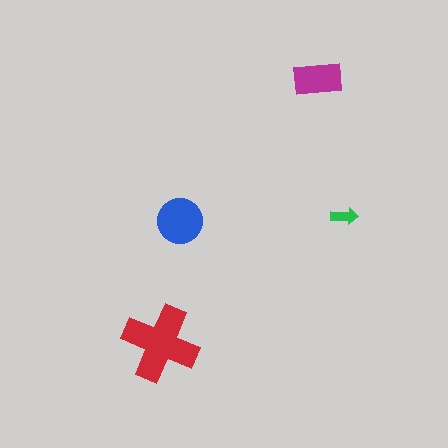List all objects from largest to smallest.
The red cross, the blue circle, the magenta rectangle, the green arrow.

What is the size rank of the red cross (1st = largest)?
1st.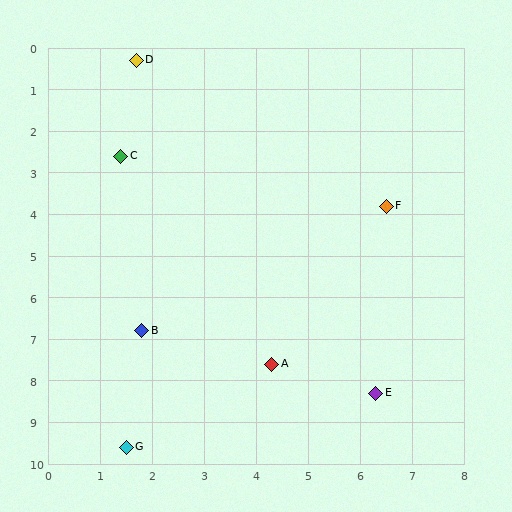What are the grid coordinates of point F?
Point F is at approximately (6.5, 3.8).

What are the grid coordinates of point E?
Point E is at approximately (6.3, 8.3).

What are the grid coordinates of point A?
Point A is at approximately (4.3, 7.6).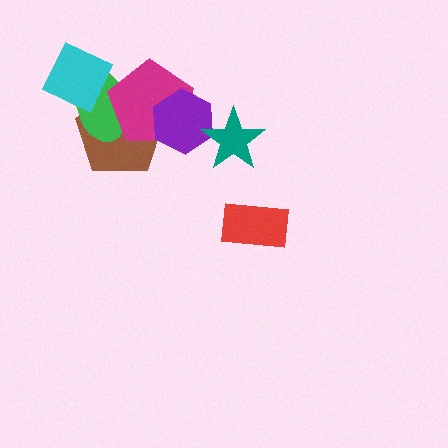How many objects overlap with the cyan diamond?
2 objects overlap with the cyan diamond.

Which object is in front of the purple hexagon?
The teal star is in front of the purple hexagon.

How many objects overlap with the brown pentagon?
4 objects overlap with the brown pentagon.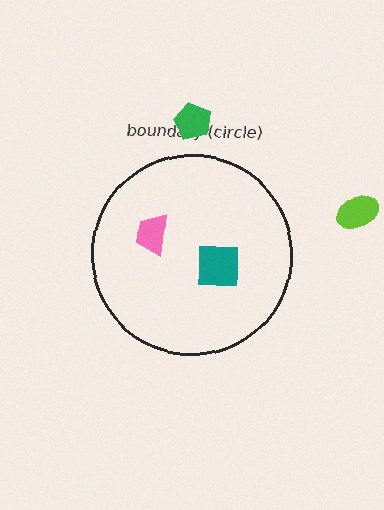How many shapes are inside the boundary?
2 inside, 2 outside.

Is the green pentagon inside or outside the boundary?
Outside.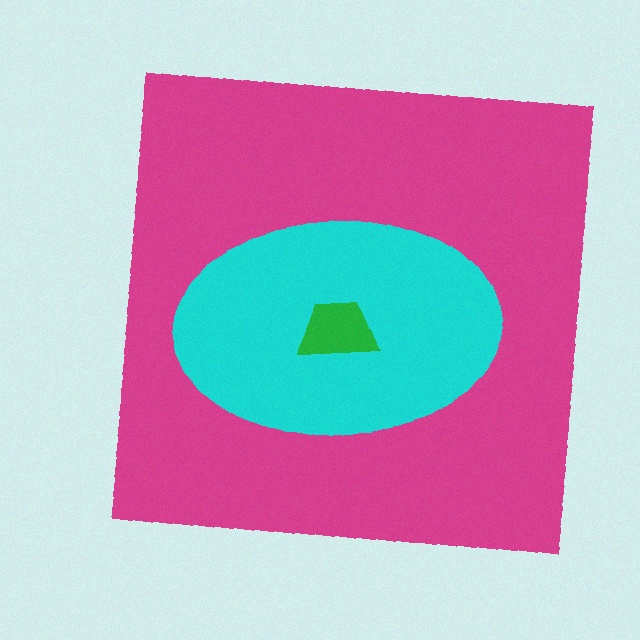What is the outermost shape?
The magenta square.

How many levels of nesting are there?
3.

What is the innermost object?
The green trapezoid.